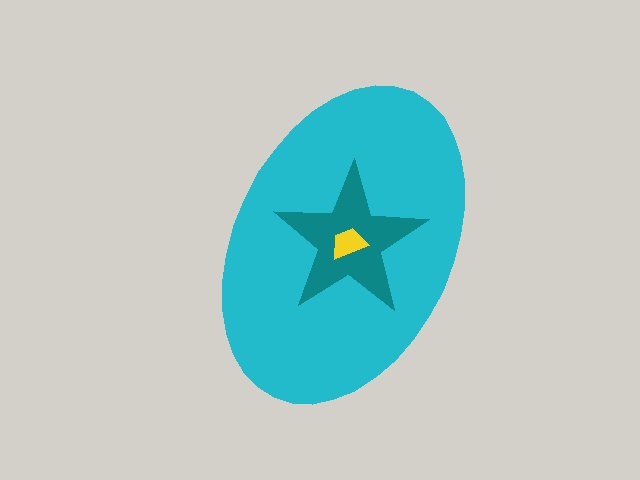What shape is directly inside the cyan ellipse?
The teal star.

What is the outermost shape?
The cyan ellipse.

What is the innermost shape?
The yellow trapezoid.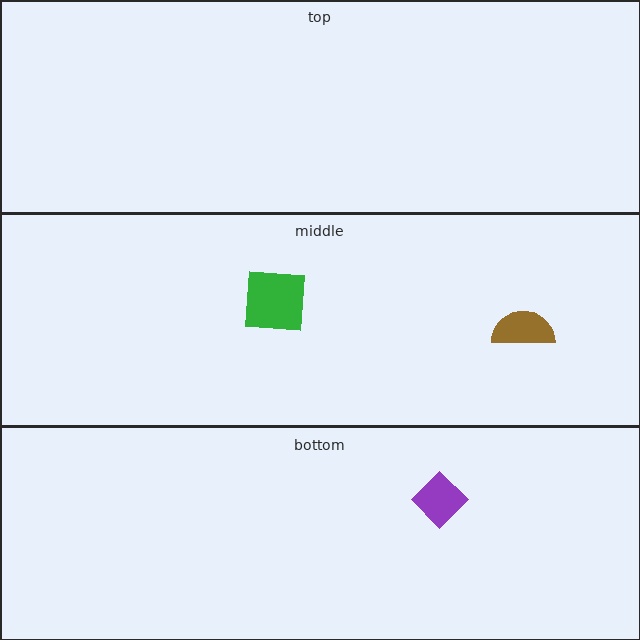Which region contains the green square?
The middle region.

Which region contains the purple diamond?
The bottom region.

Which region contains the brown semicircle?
The middle region.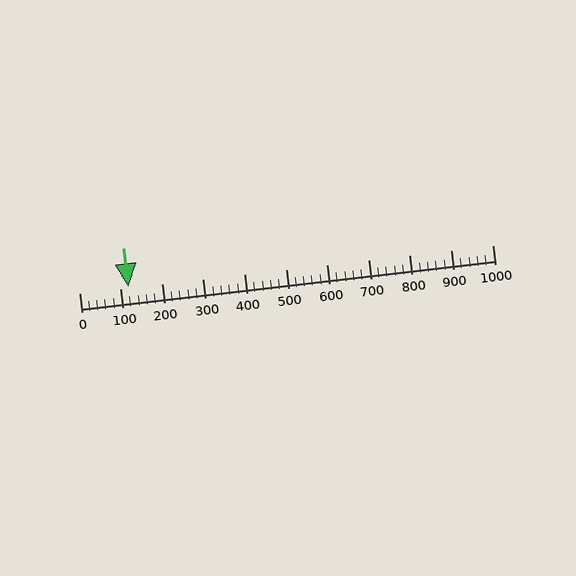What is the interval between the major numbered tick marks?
The major tick marks are spaced 100 units apart.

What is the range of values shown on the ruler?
The ruler shows values from 0 to 1000.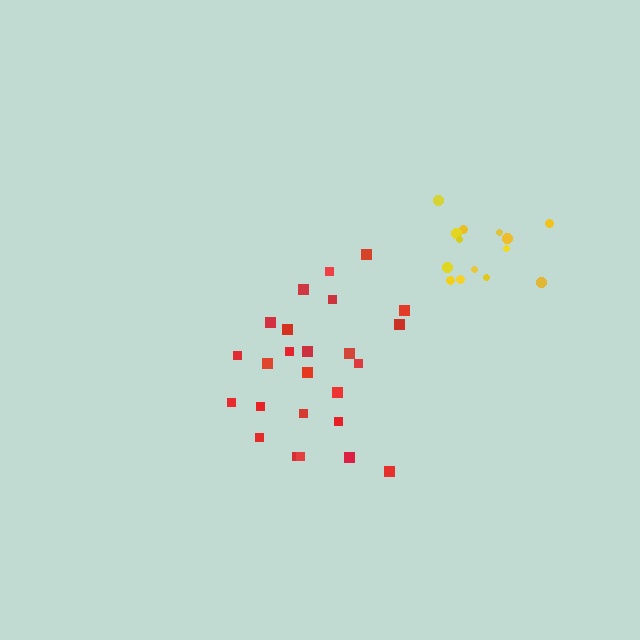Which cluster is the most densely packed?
Yellow.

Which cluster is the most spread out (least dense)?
Red.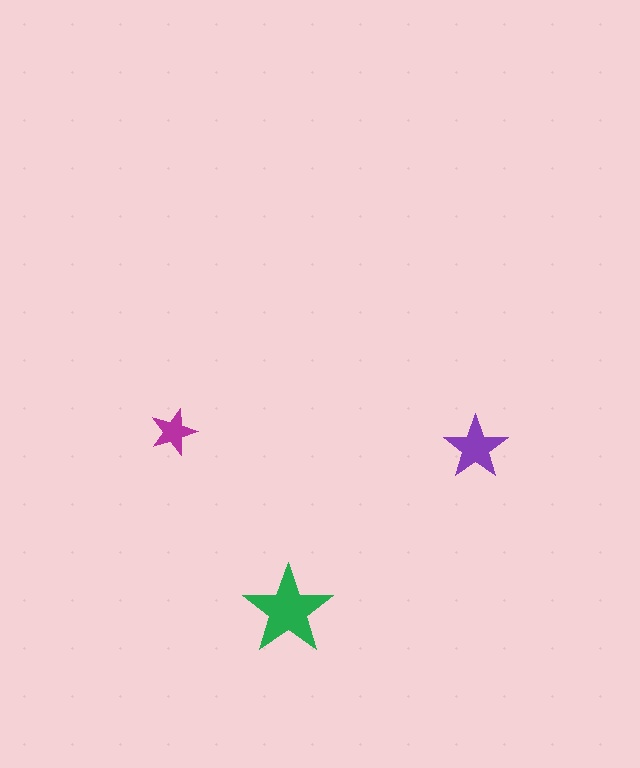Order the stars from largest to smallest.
the green one, the purple one, the magenta one.